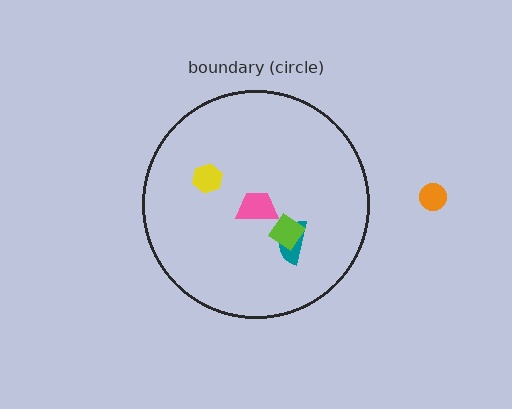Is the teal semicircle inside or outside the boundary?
Inside.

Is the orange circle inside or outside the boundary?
Outside.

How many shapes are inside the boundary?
4 inside, 1 outside.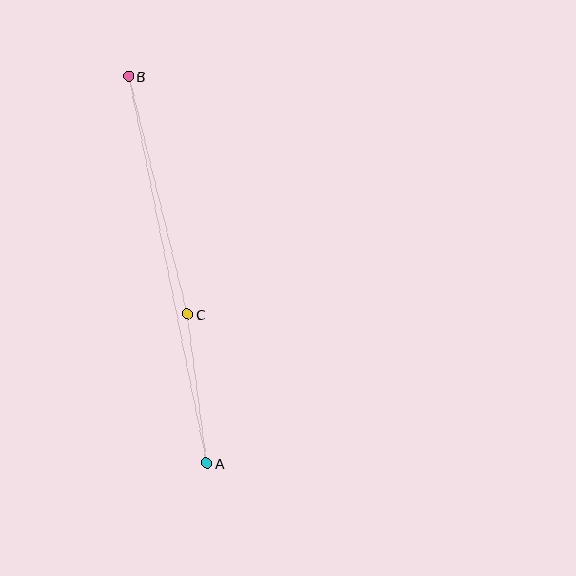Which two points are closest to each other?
Points A and C are closest to each other.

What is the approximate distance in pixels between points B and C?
The distance between B and C is approximately 245 pixels.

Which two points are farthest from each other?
Points A and B are farthest from each other.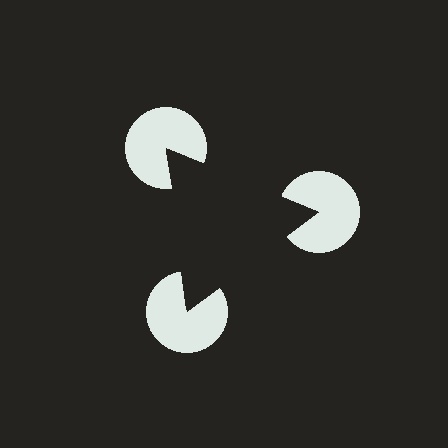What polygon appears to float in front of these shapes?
An illusory triangle — its edges are inferred from the aligned wedge cuts in the pac-man discs, not physically drawn.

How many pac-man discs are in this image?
There are 3 — one at each vertex of the illusory triangle.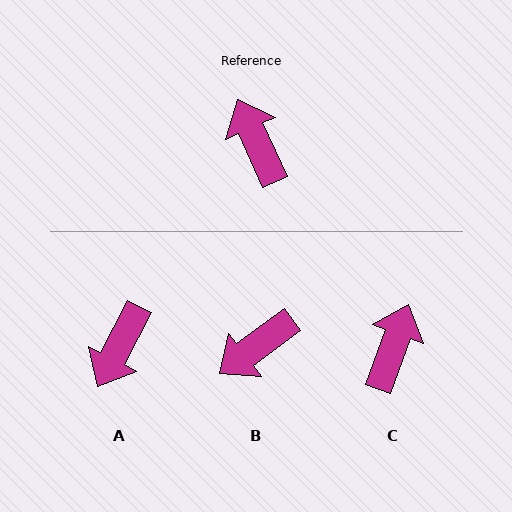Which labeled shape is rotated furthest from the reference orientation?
A, about 128 degrees away.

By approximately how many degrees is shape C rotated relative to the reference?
Approximately 44 degrees clockwise.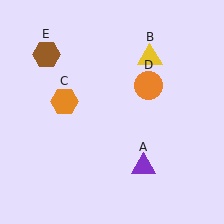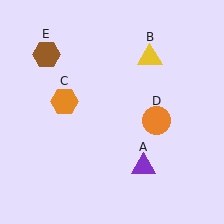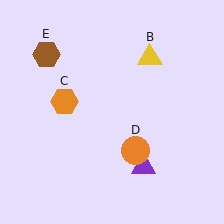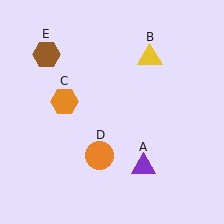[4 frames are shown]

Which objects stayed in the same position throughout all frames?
Purple triangle (object A) and yellow triangle (object B) and orange hexagon (object C) and brown hexagon (object E) remained stationary.